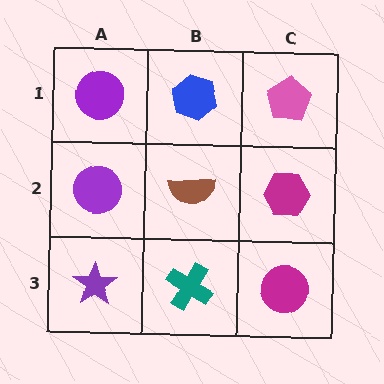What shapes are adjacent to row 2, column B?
A blue hexagon (row 1, column B), a teal cross (row 3, column B), a purple circle (row 2, column A), a magenta hexagon (row 2, column C).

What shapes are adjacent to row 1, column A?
A purple circle (row 2, column A), a blue hexagon (row 1, column B).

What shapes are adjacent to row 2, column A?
A purple circle (row 1, column A), a purple star (row 3, column A), a brown semicircle (row 2, column B).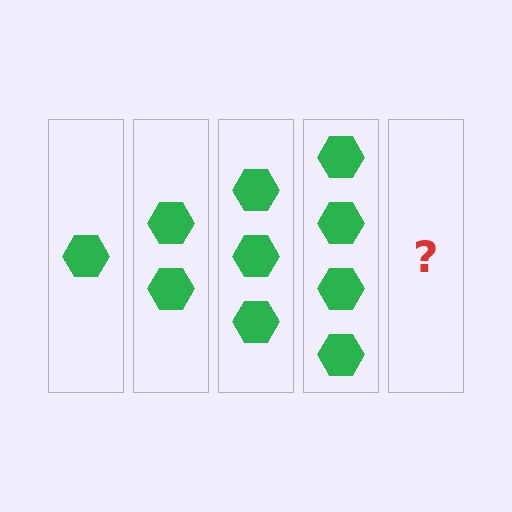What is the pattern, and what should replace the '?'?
The pattern is that each step adds one more hexagon. The '?' should be 5 hexagons.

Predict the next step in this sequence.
The next step is 5 hexagons.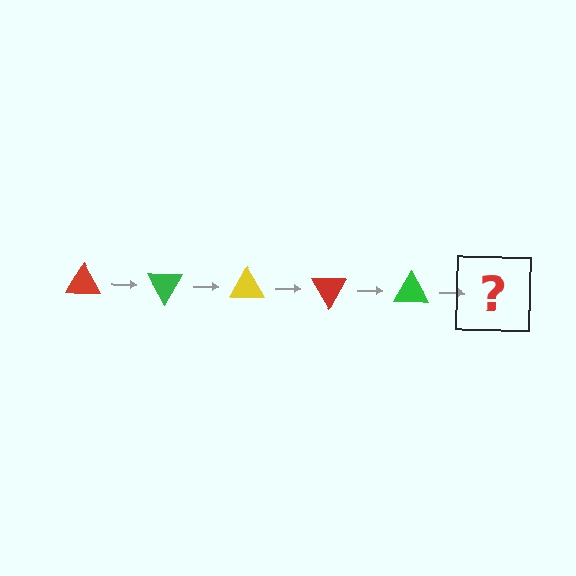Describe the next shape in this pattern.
It should be a yellow triangle, rotated 300 degrees from the start.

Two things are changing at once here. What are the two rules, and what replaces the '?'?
The two rules are that it rotates 60 degrees each step and the color cycles through red, green, and yellow. The '?' should be a yellow triangle, rotated 300 degrees from the start.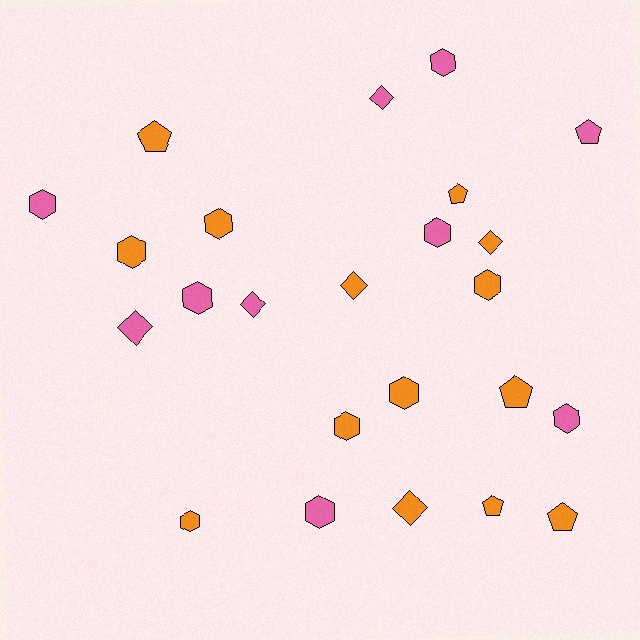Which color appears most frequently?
Orange, with 14 objects.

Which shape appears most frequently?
Hexagon, with 12 objects.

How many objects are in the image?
There are 24 objects.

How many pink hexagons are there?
There are 6 pink hexagons.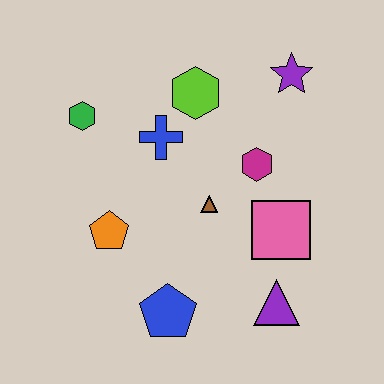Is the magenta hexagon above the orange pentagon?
Yes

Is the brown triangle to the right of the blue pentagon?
Yes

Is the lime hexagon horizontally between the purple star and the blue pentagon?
Yes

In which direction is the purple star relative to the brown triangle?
The purple star is above the brown triangle.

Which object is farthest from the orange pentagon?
The purple star is farthest from the orange pentagon.